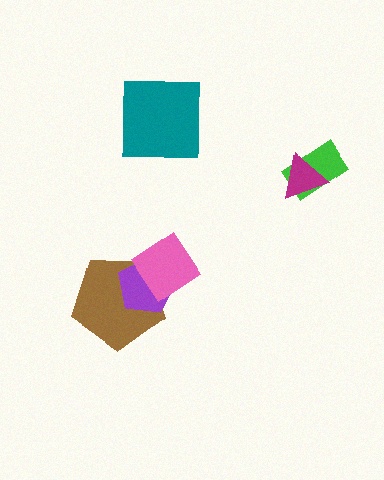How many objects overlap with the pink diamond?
2 objects overlap with the pink diamond.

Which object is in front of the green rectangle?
The magenta triangle is in front of the green rectangle.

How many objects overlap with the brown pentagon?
2 objects overlap with the brown pentagon.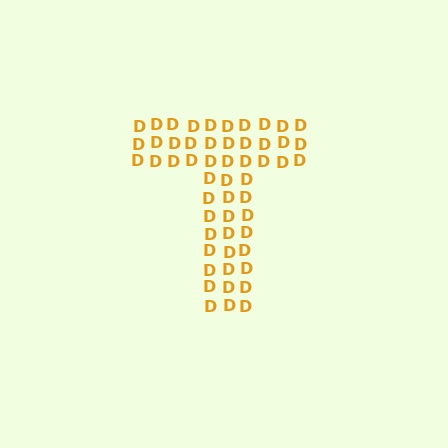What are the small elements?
The small elements are letter D's.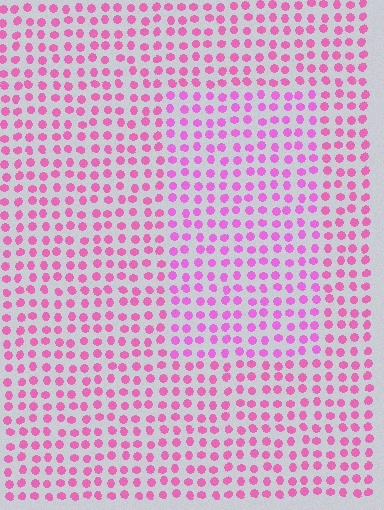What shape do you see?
I see a rectangle.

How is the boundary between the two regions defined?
The boundary is defined purely by a slight shift in hue (about 19 degrees). Spacing, size, and orientation are identical on both sides.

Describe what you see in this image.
The image is filled with small pink elements in a uniform arrangement. A rectangle-shaped region is visible where the elements are tinted to a slightly different hue, forming a subtle color boundary.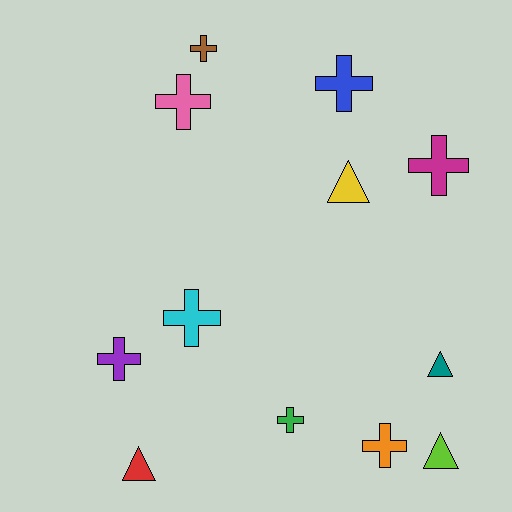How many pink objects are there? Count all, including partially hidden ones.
There is 1 pink object.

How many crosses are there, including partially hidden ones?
There are 8 crosses.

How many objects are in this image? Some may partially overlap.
There are 12 objects.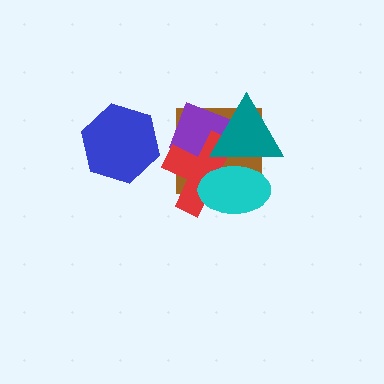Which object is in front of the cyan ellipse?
The teal triangle is in front of the cyan ellipse.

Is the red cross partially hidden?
Yes, it is partially covered by another shape.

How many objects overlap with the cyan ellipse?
3 objects overlap with the cyan ellipse.